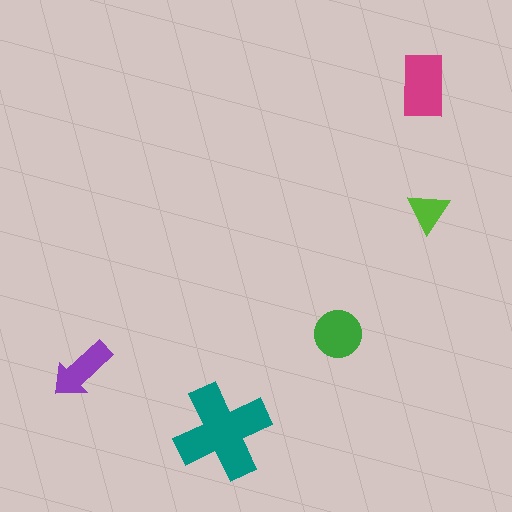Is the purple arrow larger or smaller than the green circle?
Smaller.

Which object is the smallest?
The lime triangle.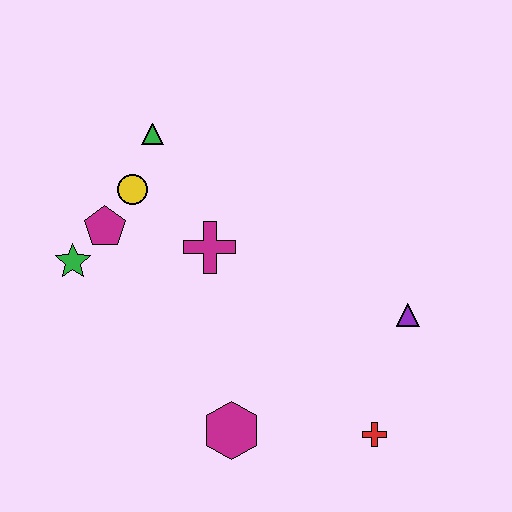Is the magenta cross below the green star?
No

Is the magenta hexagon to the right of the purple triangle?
No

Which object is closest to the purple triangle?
The red cross is closest to the purple triangle.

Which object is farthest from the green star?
The red cross is farthest from the green star.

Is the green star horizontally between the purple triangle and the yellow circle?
No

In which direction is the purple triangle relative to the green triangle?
The purple triangle is to the right of the green triangle.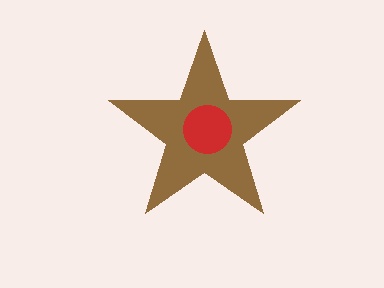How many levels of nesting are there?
2.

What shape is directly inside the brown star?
The red circle.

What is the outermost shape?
The brown star.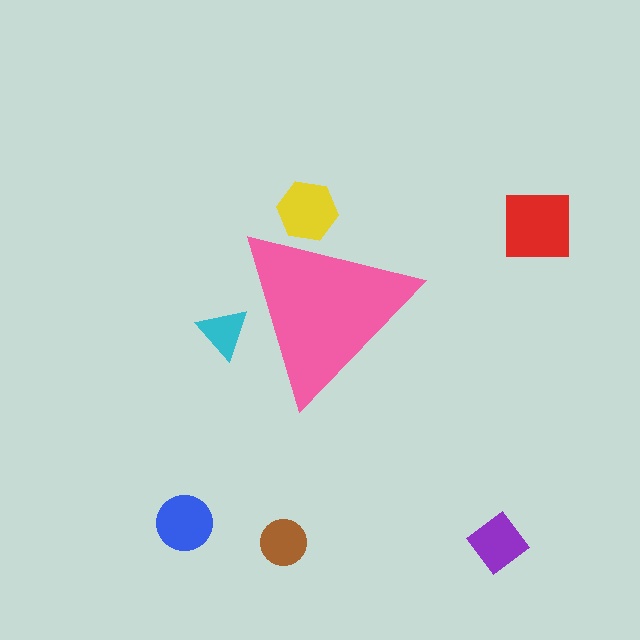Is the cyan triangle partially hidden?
Yes, the cyan triangle is partially hidden behind the pink triangle.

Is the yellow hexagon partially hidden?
Yes, the yellow hexagon is partially hidden behind the pink triangle.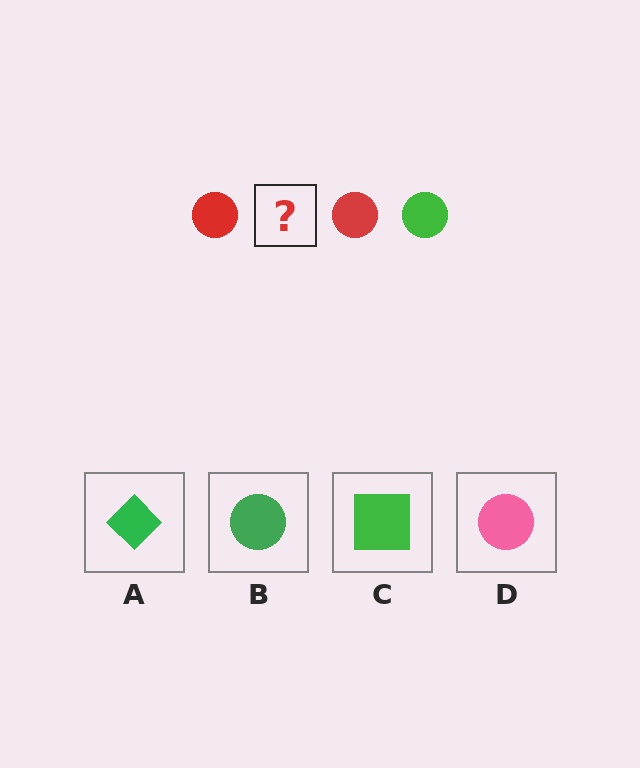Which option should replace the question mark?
Option B.